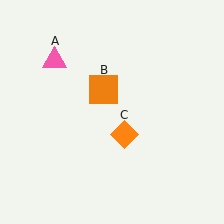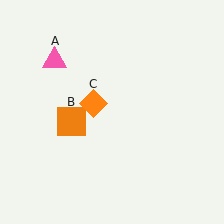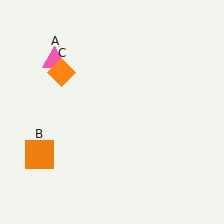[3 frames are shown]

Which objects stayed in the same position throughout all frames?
Pink triangle (object A) remained stationary.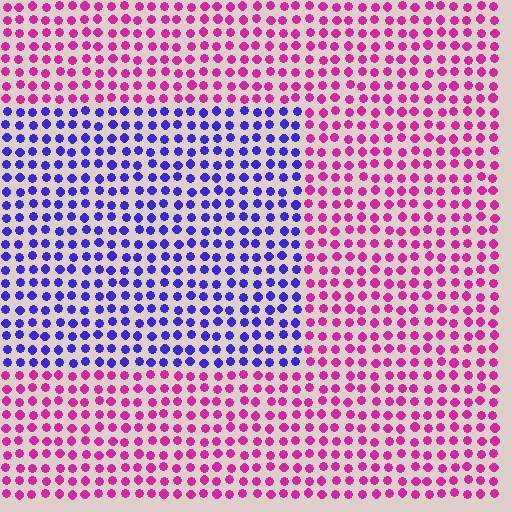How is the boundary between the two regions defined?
The boundary is defined purely by a slight shift in hue (about 68 degrees). Spacing, size, and orientation are identical on both sides.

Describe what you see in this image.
The image is filled with small magenta elements in a uniform arrangement. A rectangle-shaped region is visible where the elements are tinted to a slightly different hue, forming a subtle color boundary.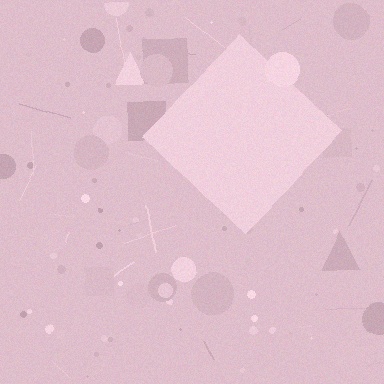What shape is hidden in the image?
A diamond is hidden in the image.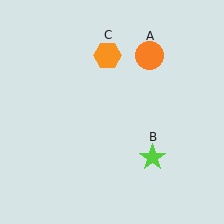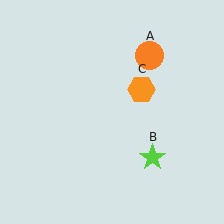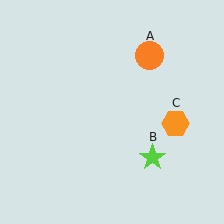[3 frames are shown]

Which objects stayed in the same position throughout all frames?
Orange circle (object A) and lime star (object B) remained stationary.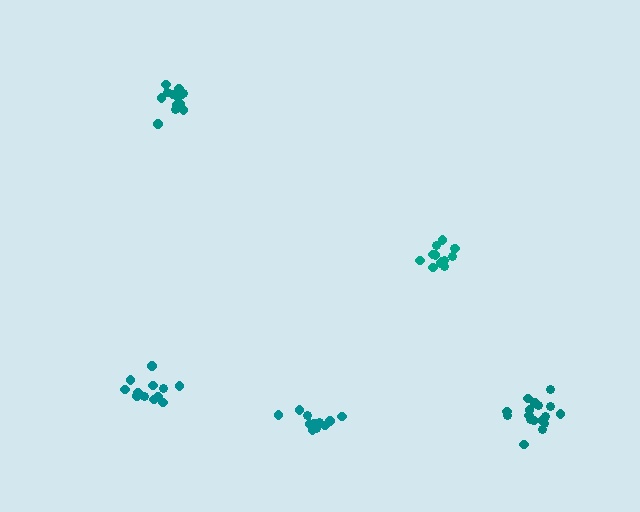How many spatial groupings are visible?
There are 5 spatial groupings.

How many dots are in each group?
Group 1: 13 dots, Group 2: 17 dots, Group 3: 12 dots, Group 4: 13 dots, Group 5: 12 dots (67 total).